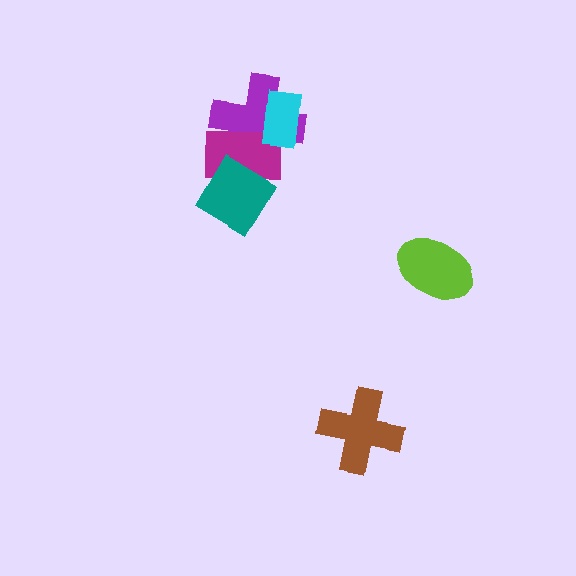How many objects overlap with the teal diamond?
2 objects overlap with the teal diamond.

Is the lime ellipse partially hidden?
No, no other shape covers it.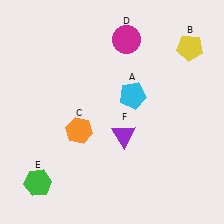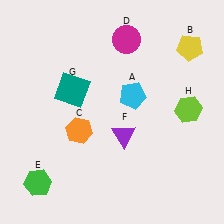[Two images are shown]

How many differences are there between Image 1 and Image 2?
There are 2 differences between the two images.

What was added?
A teal square (G), a lime hexagon (H) were added in Image 2.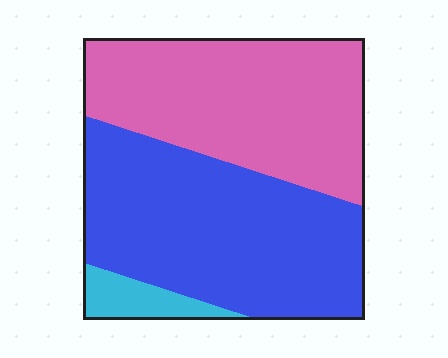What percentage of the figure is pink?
Pink covers 44% of the figure.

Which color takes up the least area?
Cyan, at roughly 5%.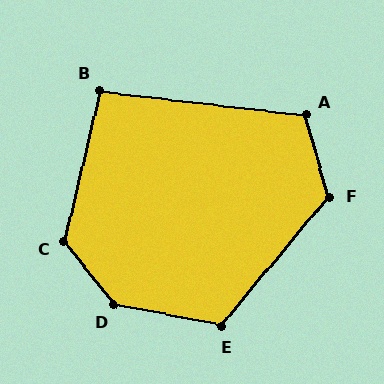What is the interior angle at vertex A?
Approximately 113 degrees (obtuse).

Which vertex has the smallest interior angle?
B, at approximately 96 degrees.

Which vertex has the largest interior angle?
D, at approximately 139 degrees.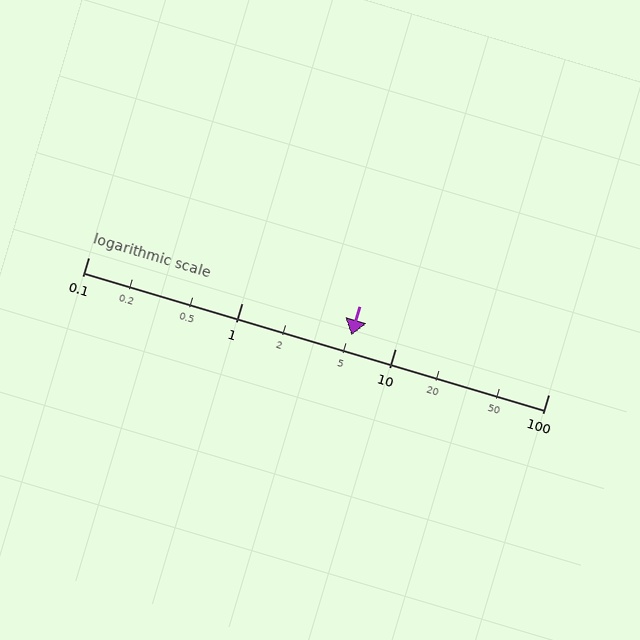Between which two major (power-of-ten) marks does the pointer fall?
The pointer is between 1 and 10.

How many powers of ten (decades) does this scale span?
The scale spans 3 decades, from 0.1 to 100.